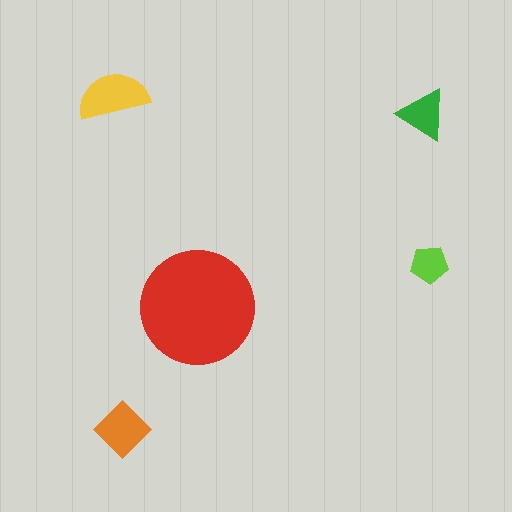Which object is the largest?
The red circle.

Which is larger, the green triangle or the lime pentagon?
The green triangle.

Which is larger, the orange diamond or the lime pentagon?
The orange diamond.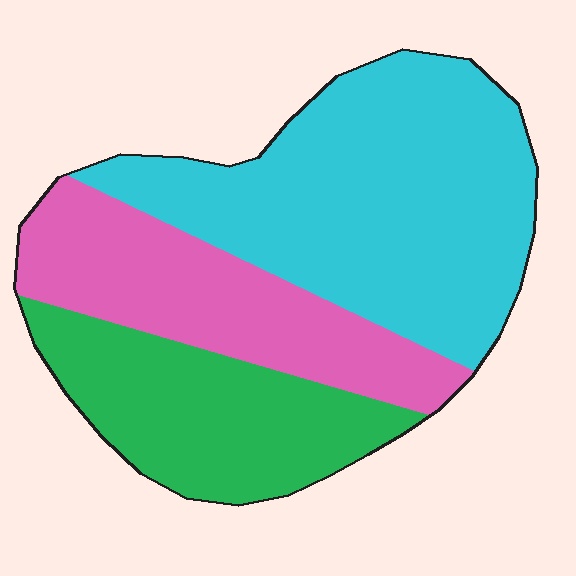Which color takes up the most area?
Cyan, at roughly 50%.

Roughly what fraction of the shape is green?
Green takes up between a sixth and a third of the shape.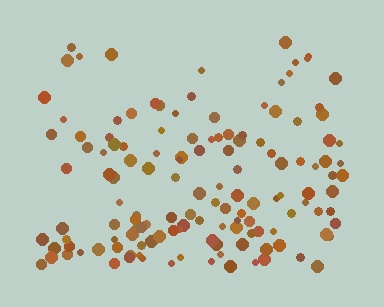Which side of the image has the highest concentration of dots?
The bottom.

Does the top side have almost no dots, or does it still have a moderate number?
Still a moderate number, just noticeably fewer than the bottom.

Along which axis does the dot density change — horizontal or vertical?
Vertical.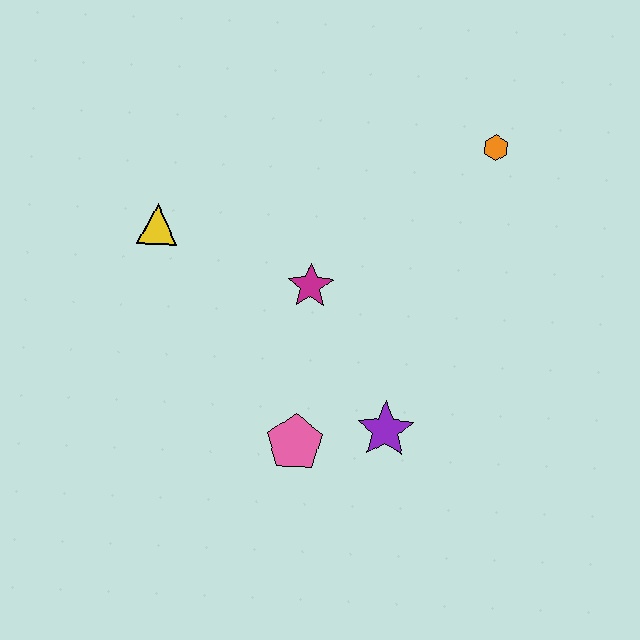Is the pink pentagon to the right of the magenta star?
No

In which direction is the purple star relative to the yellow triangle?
The purple star is to the right of the yellow triangle.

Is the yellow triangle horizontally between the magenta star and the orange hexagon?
No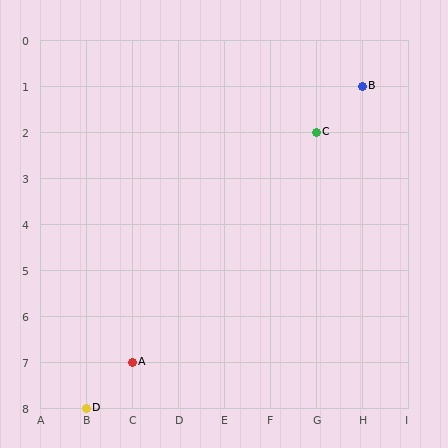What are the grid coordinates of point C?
Point C is at grid coordinates (G, 2).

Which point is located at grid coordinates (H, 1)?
Point B is at (H, 1).